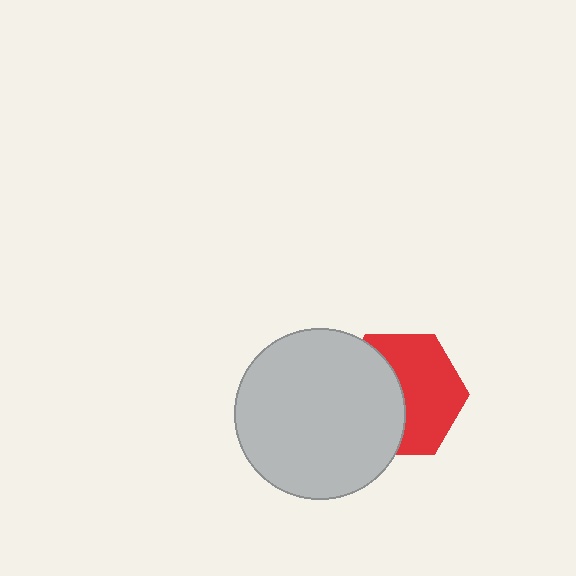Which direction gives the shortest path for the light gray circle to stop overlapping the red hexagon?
Moving left gives the shortest separation.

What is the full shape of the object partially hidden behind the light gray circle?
The partially hidden object is a red hexagon.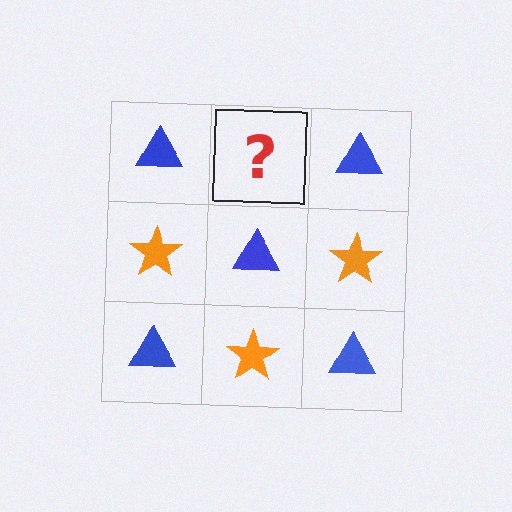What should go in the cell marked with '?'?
The missing cell should contain an orange star.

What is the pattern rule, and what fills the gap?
The rule is that it alternates blue triangle and orange star in a checkerboard pattern. The gap should be filled with an orange star.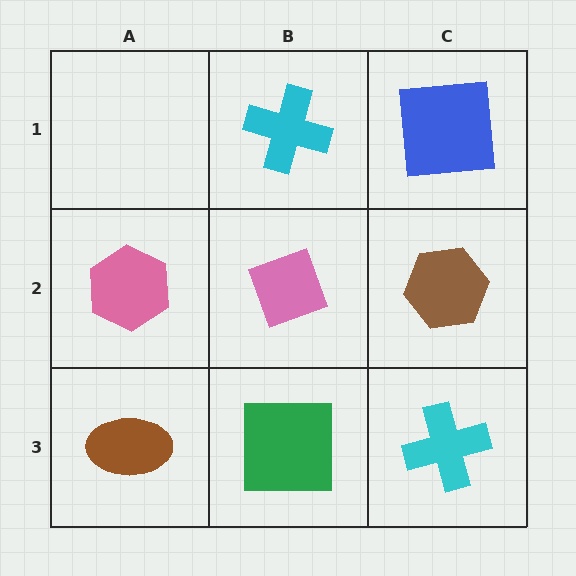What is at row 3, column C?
A cyan cross.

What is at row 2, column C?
A brown hexagon.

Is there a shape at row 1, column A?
No, that cell is empty.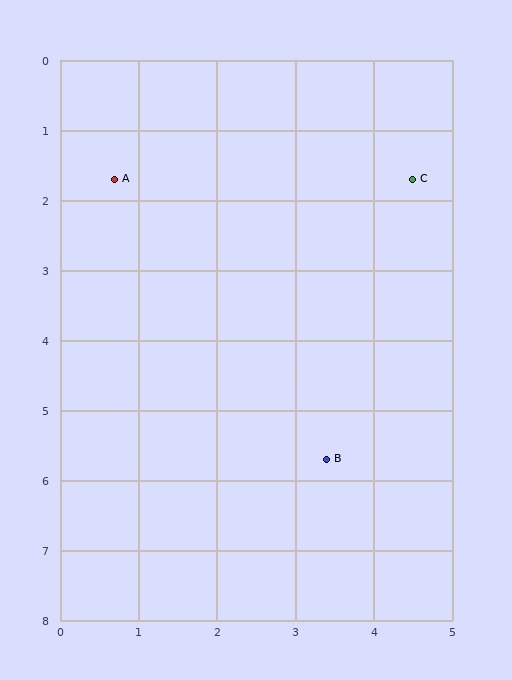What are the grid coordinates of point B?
Point B is at approximately (3.4, 5.7).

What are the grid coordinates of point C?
Point C is at approximately (4.5, 1.7).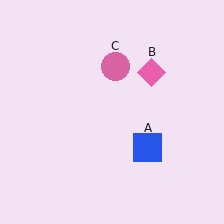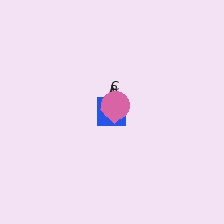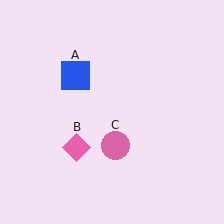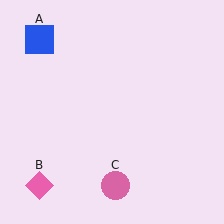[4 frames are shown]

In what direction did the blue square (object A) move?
The blue square (object A) moved up and to the left.